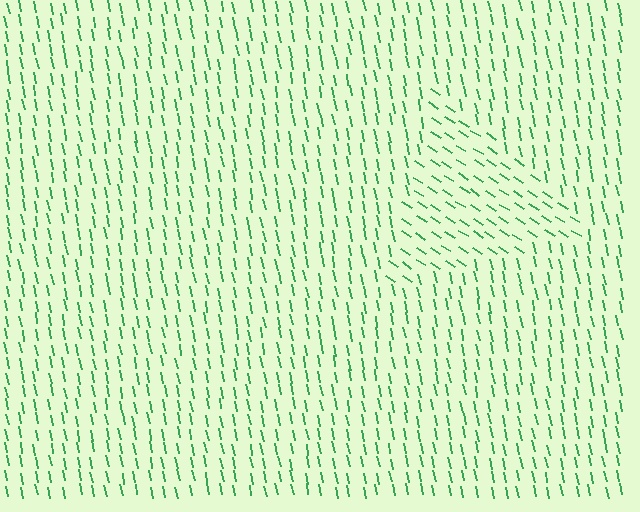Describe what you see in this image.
The image is filled with small green line segments. A triangle region in the image has lines oriented differently from the surrounding lines, creating a visible texture boundary.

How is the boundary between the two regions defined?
The boundary is defined purely by a change in line orientation (approximately 45 degrees difference). All lines are the same color and thickness.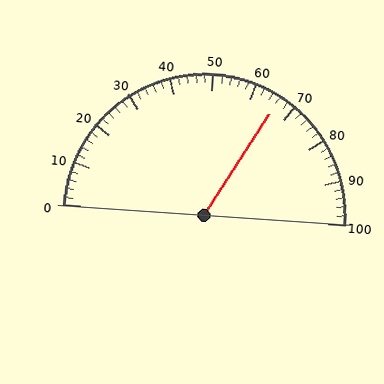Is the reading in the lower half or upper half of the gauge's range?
The reading is in the upper half of the range (0 to 100).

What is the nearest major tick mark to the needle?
The nearest major tick mark is 70.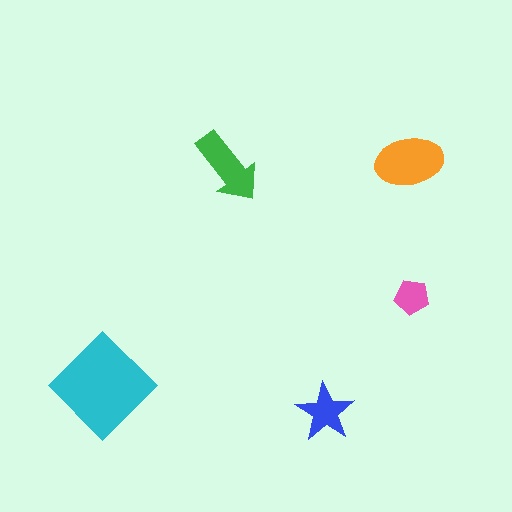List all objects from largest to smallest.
The cyan diamond, the orange ellipse, the green arrow, the blue star, the pink pentagon.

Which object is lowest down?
The blue star is bottommost.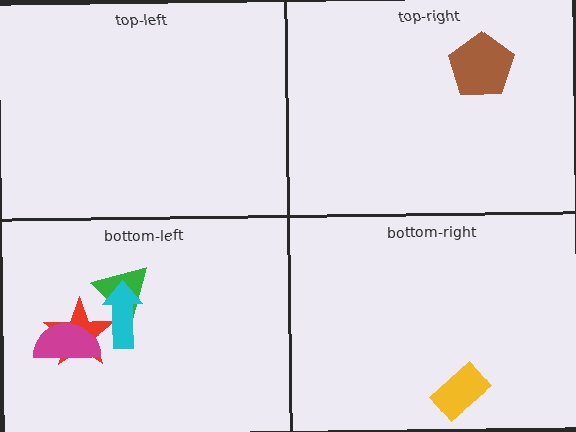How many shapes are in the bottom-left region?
4.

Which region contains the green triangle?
The bottom-left region.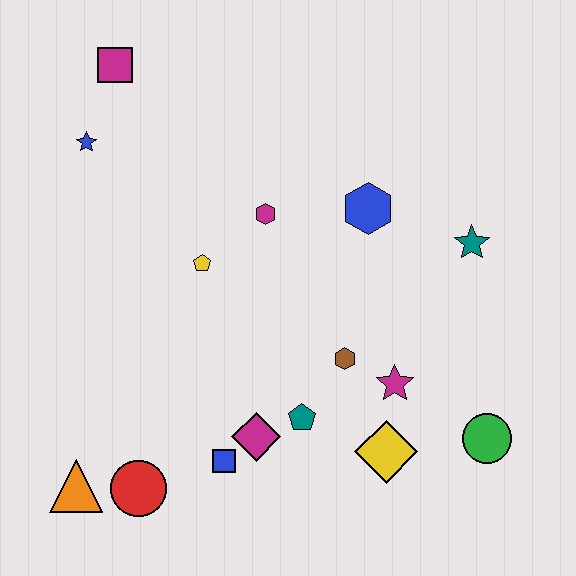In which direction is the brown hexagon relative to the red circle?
The brown hexagon is to the right of the red circle.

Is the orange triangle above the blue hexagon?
No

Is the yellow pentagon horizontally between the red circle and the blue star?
No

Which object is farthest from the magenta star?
The magenta square is farthest from the magenta star.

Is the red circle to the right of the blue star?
Yes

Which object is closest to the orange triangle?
The red circle is closest to the orange triangle.